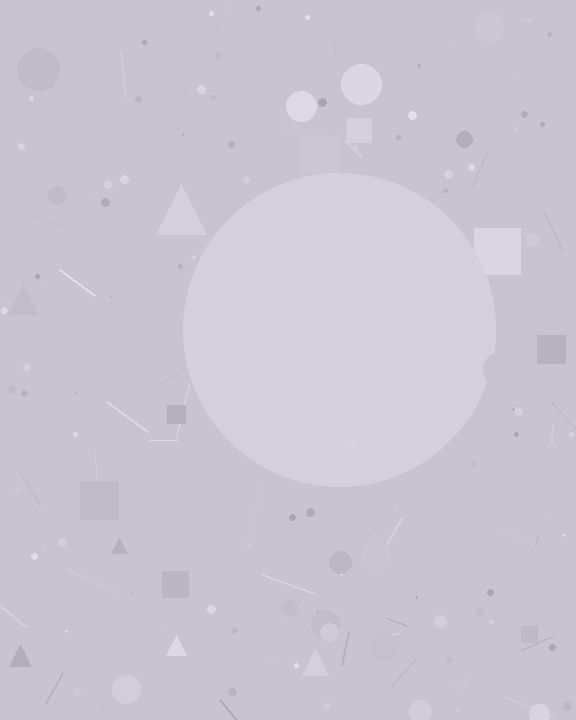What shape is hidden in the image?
A circle is hidden in the image.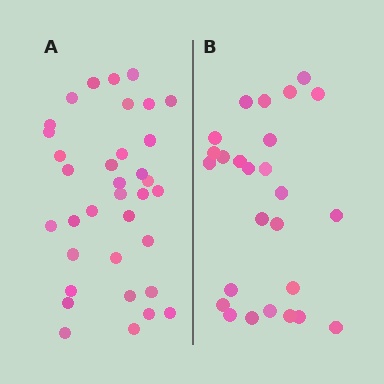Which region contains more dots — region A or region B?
Region A (the left region) has more dots.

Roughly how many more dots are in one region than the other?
Region A has roughly 8 or so more dots than region B.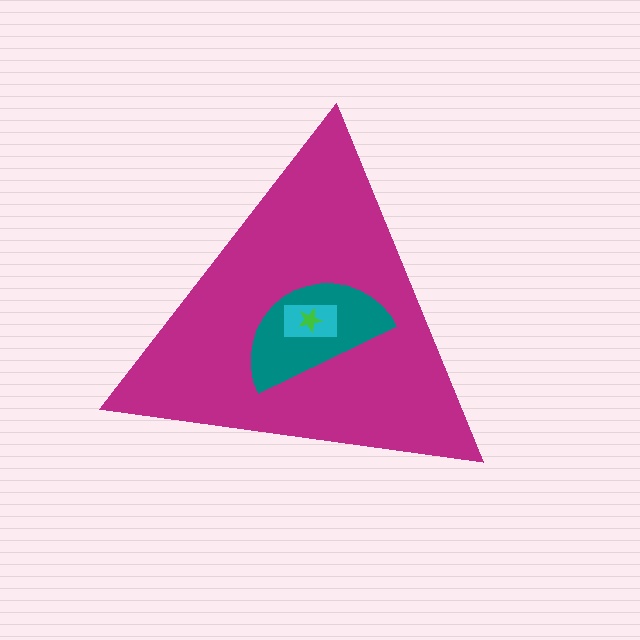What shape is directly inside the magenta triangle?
The teal semicircle.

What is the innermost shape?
The green star.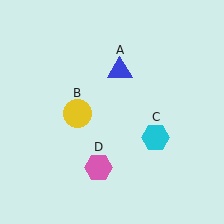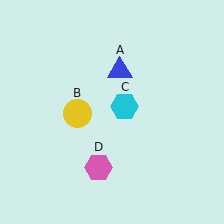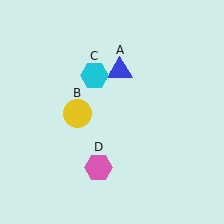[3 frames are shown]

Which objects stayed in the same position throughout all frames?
Blue triangle (object A) and yellow circle (object B) and pink hexagon (object D) remained stationary.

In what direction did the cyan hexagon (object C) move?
The cyan hexagon (object C) moved up and to the left.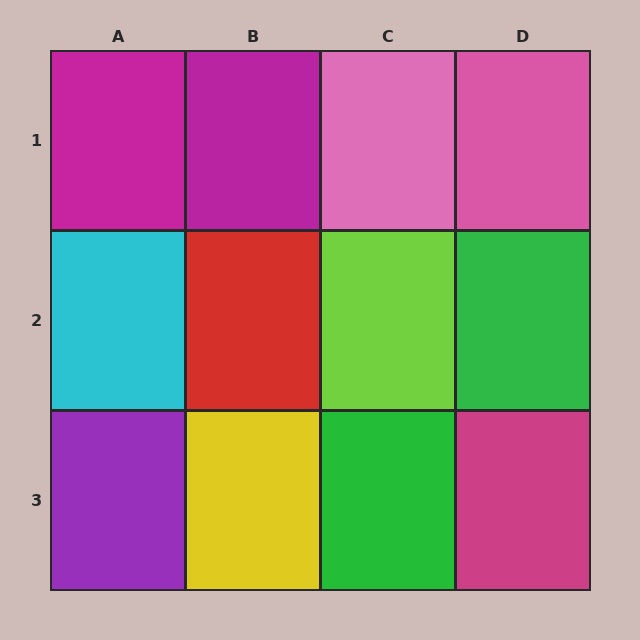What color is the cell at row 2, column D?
Green.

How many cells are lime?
1 cell is lime.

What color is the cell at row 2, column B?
Red.